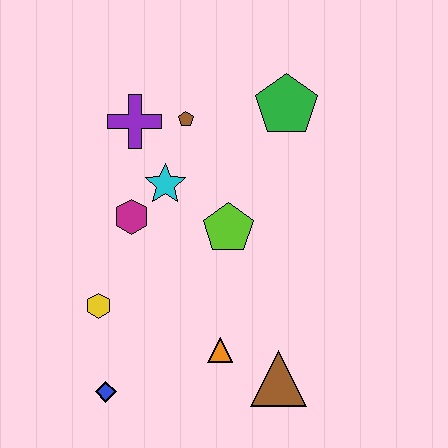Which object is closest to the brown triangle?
The orange triangle is closest to the brown triangle.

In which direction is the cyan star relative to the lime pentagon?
The cyan star is to the left of the lime pentagon.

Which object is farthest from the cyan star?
The brown triangle is farthest from the cyan star.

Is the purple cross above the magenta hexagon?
Yes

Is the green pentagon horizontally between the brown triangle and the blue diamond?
No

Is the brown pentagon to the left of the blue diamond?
No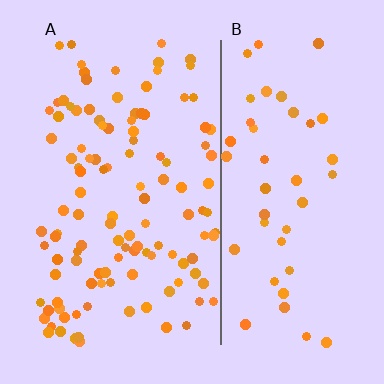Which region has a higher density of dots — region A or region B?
A (the left).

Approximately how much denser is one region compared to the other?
Approximately 2.4× — region A over region B.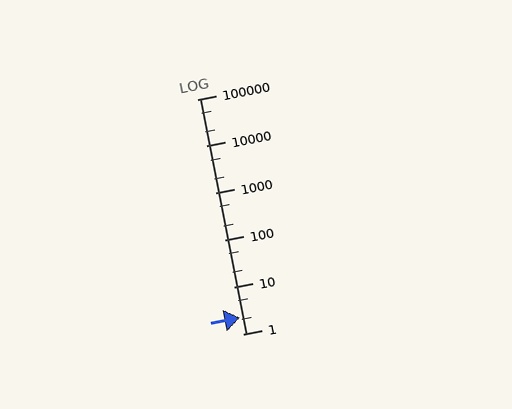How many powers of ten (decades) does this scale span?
The scale spans 5 decades, from 1 to 100000.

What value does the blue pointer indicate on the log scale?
The pointer indicates approximately 2.2.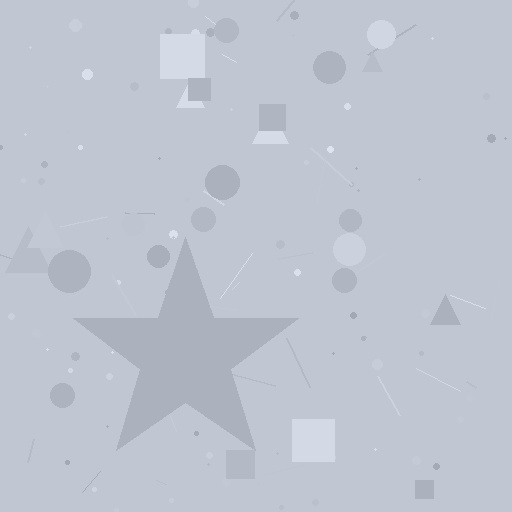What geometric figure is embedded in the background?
A star is embedded in the background.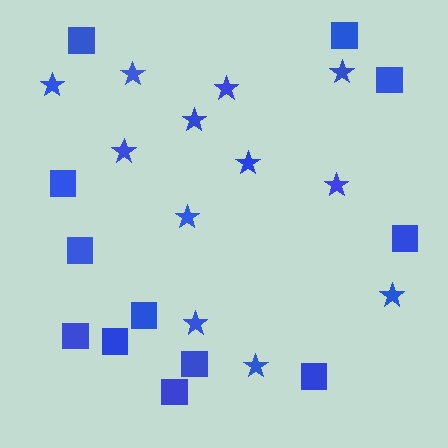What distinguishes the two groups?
There are 2 groups: one group of stars (12) and one group of squares (12).